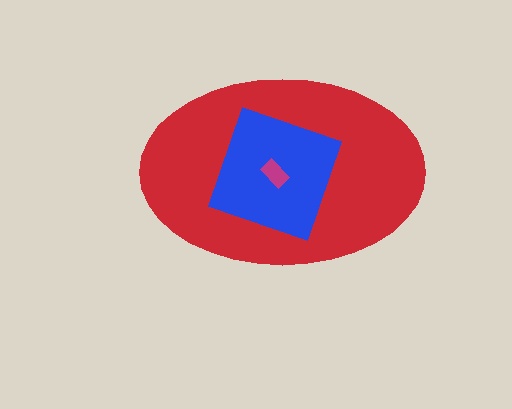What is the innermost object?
The magenta rectangle.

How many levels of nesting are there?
3.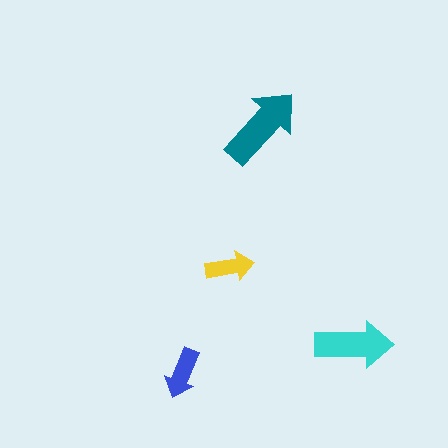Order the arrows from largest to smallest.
the teal one, the cyan one, the blue one, the yellow one.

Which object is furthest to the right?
The cyan arrow is rightmost.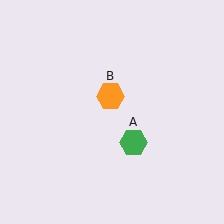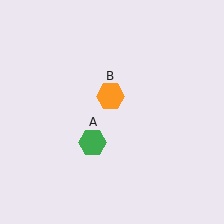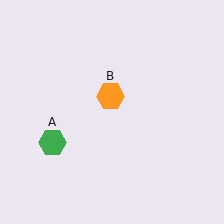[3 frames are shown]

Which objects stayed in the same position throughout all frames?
Orange hexagon (object B) remained stationary.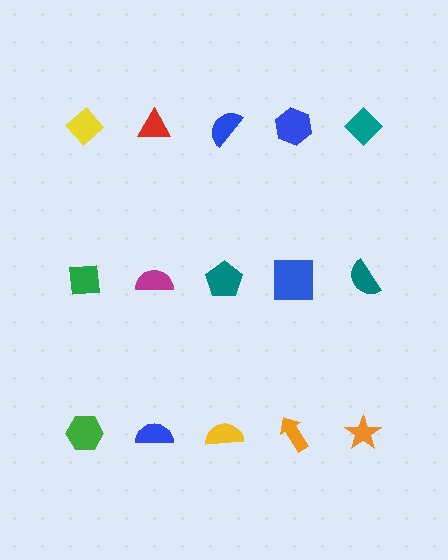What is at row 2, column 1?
A green square.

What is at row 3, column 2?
A blue semicircle.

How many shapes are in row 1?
5 shapes.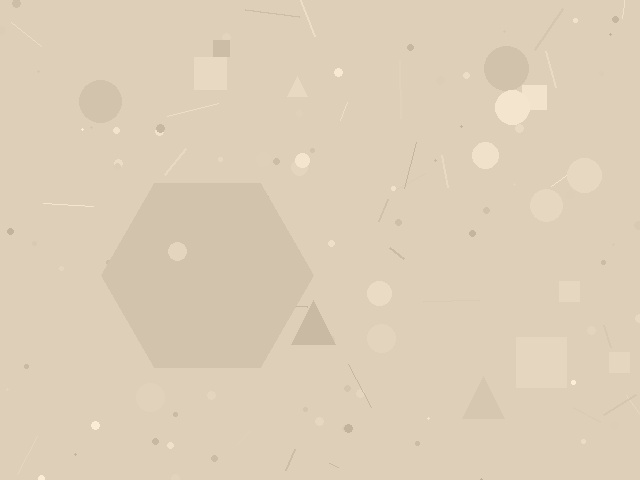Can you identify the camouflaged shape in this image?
The camouflaged shape is a hexagon.